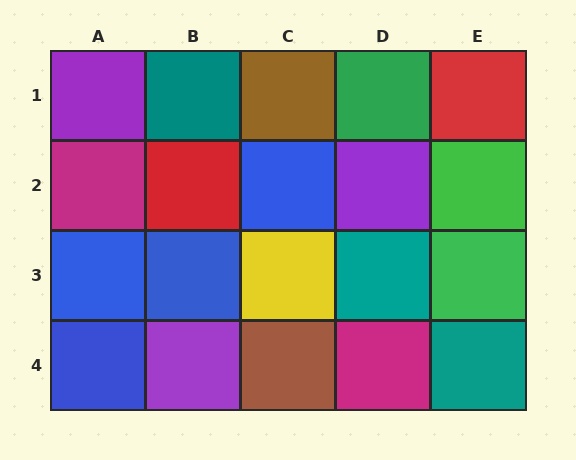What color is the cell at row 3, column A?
Blue.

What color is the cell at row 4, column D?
Magenta.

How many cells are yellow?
1 cell is yellow.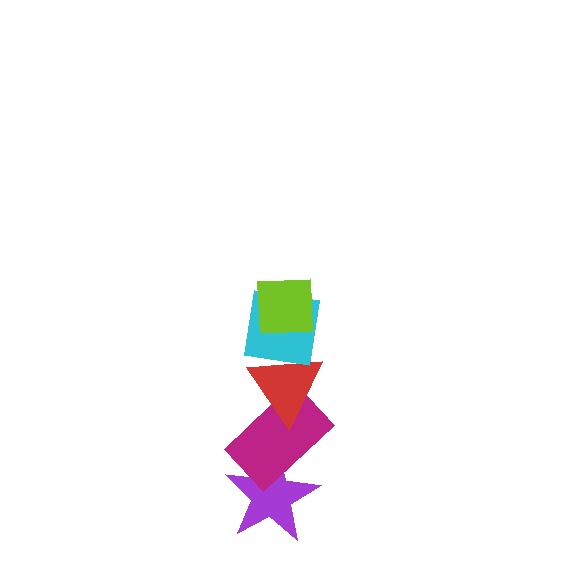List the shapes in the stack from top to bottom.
From top to bottom: the lime square, the cyan square, the red triangle, the magenta rectangle, the purple star.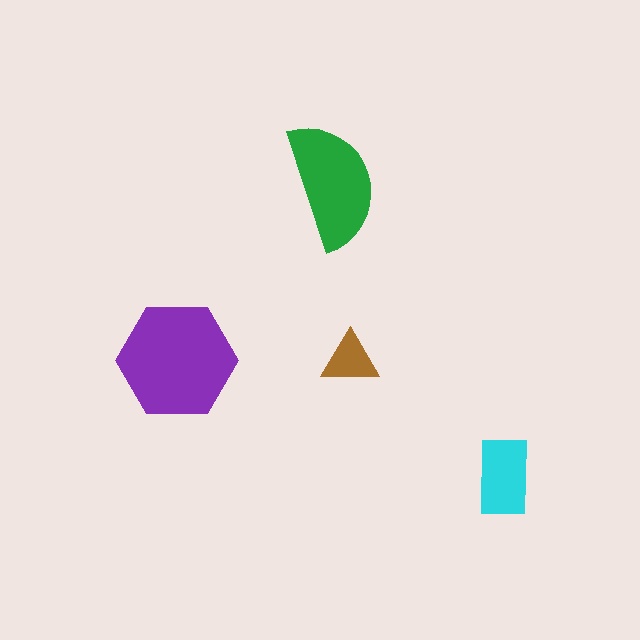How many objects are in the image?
There are 4 objects in the image.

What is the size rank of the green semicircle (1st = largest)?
2nd.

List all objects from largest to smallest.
The purple hexagon, the green semicircle, the cyan rectangle, the brown triangle.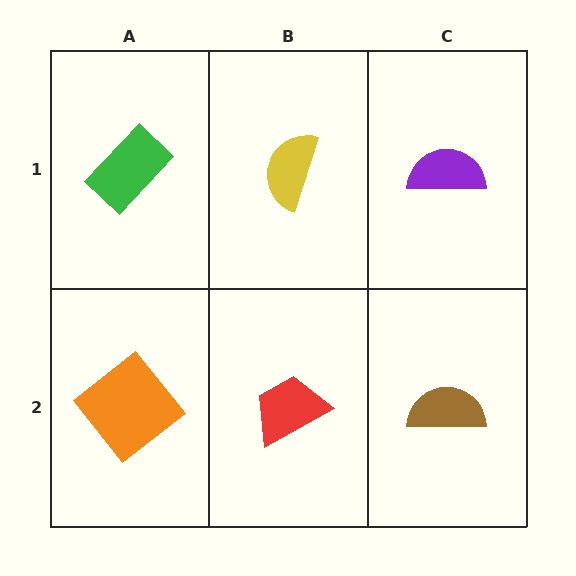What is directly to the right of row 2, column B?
A brown semicircle.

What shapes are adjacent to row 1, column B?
A red trapezoid (row 2, column B), a green rectangle (row 1, column A), a purple semicircle (row 1, column C).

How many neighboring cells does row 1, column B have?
3.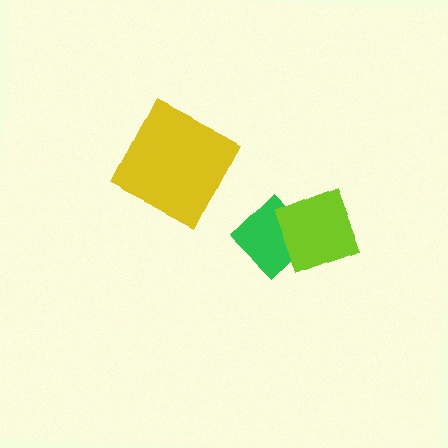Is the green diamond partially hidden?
Yes, it is partially covered by another shape.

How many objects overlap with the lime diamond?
1 object overlaps with the lime diamond.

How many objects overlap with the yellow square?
0 objects overlap with the yellow square.